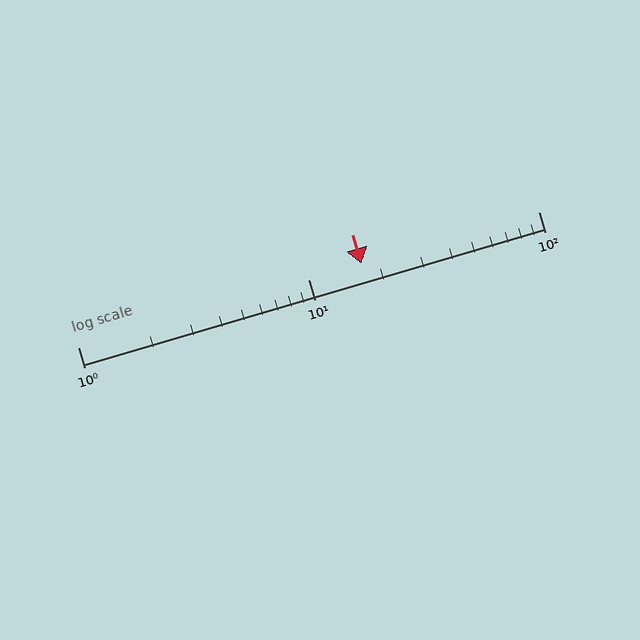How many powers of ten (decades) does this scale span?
The scale spans 2 decades, from 1 to 100.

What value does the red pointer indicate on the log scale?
The pointer indicates approximately 17.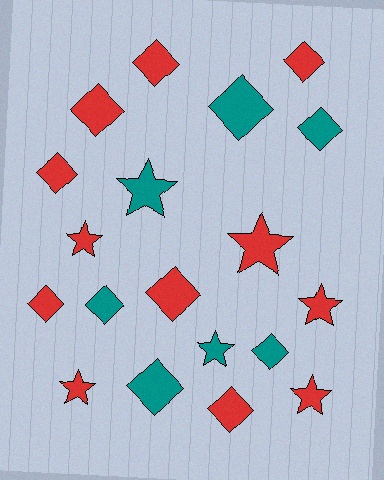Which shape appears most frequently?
Diamond, with 12 objects.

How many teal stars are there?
There are 2 teal stars.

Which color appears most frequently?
Red, with 12 objects.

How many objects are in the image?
There are 19 objects.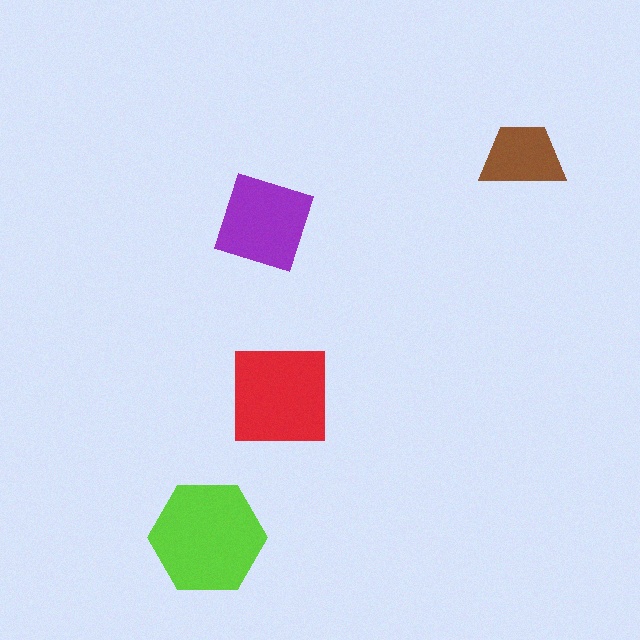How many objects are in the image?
There are 4 objects in the image.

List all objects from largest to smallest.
The lime hexagon, the red square, the purple diamond, the brown trapezoid.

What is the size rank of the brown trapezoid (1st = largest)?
4th.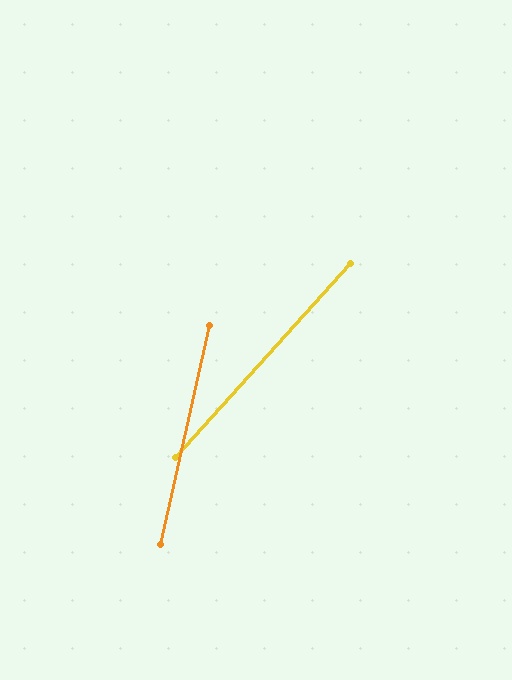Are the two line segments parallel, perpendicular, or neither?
Neither parallel nor perpendicular — they differ by about 30°.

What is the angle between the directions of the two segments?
Approximately 30 degrees.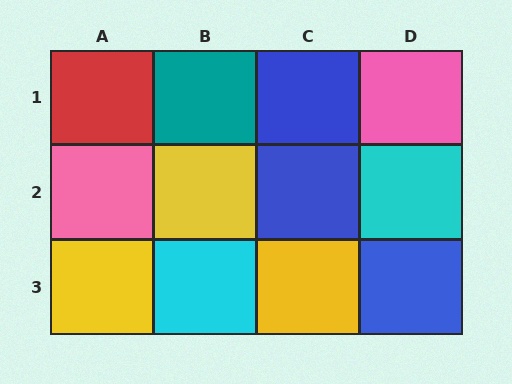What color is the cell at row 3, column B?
Cyan.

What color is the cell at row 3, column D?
Blue.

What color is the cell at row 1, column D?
Pink.